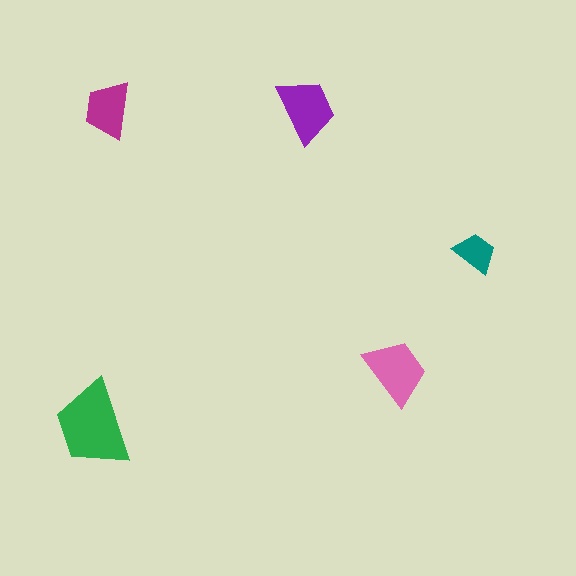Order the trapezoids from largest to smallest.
the green one, the pink one, the purple one, the magenta one, the teal one.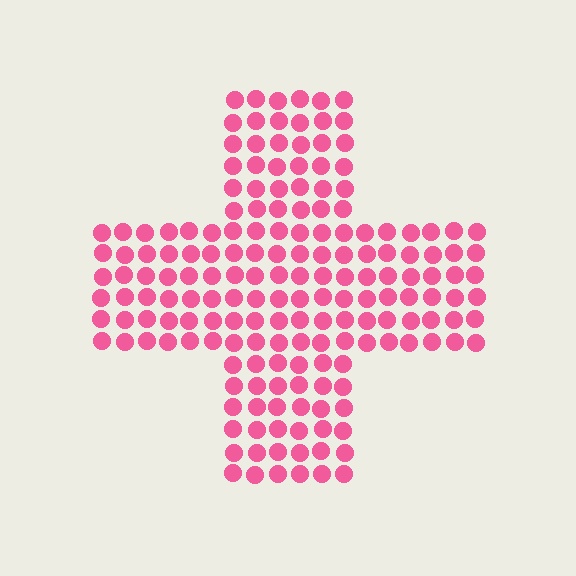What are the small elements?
The small elements are circles.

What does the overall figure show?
The overall figure shows a cross.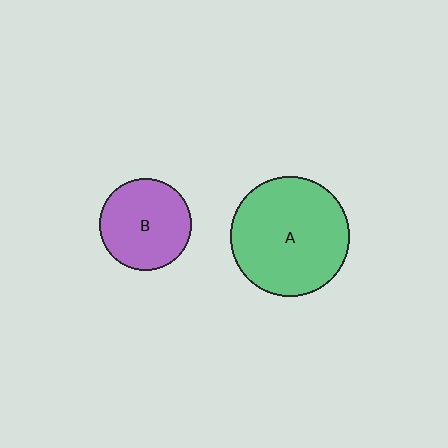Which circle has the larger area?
Circle A (green).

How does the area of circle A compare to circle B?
Approximately 1.7 times.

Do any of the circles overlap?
No, none of the circles overlap.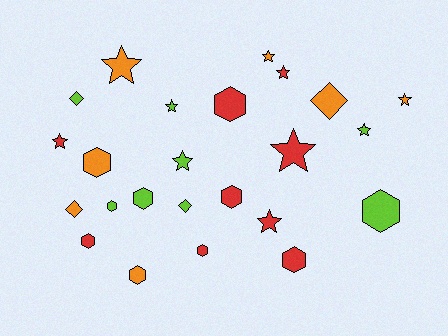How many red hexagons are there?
There are 5 red hexagons.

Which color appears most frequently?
Red, with 9 objects.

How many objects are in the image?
There are 24 objects.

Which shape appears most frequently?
Hexagon, with 10 objects.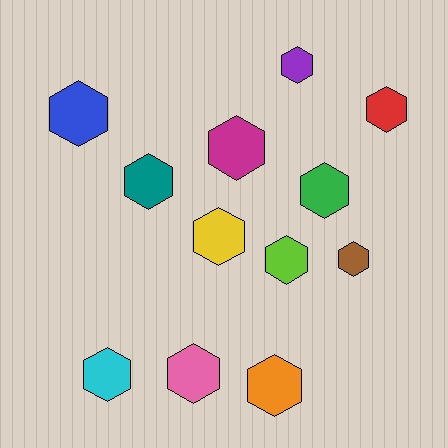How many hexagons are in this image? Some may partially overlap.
There are 12 hexagons.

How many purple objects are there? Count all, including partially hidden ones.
There is 1 purple object.